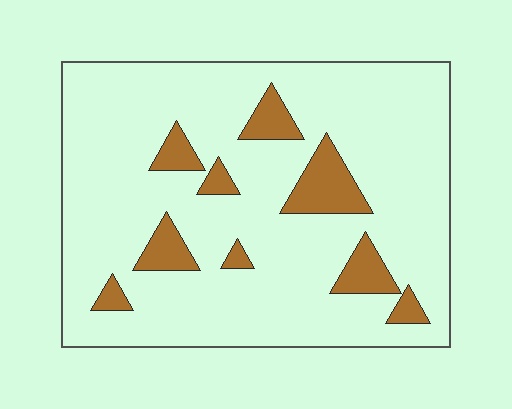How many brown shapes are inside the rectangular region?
9.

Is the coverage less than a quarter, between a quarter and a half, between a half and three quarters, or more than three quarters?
Less than a quarter.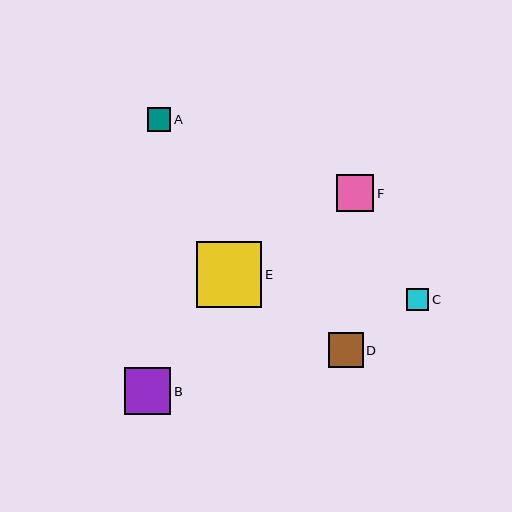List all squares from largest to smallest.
From largest to smallest: E, B, F, D, A, C.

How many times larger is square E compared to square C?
Square E is approximately 3.0 times the size of square C.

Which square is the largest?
Square E is the largest with a size of approximately 66 pixels.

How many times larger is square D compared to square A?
Square D is approximately 1.5 times the size of square A.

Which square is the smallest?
Square C is the smallest with a size of approximately 22 pixels.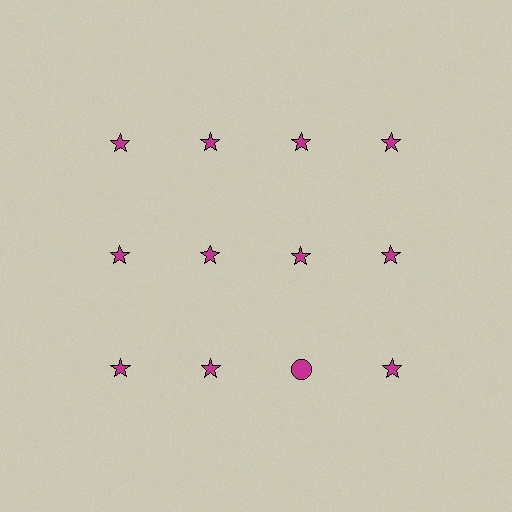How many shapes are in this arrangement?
There are 12 shapes arranged in a grid pattern.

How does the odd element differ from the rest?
It has a different shape: circle instead of star.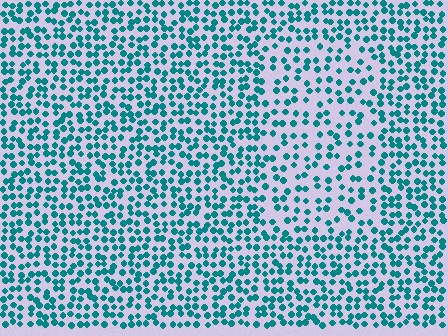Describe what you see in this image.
The image contains small teal elements arranged at two different densities. A rectangle-shaped region is visible where the elements are less densely packed than the surrounding area.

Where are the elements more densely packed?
The elements are more densely packed outside the rectangle boundary.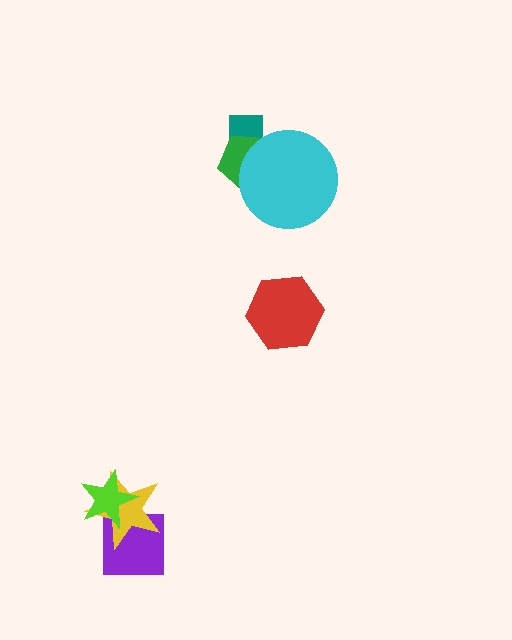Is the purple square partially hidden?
Yes, it is partially covered by another shape.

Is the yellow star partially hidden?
Yes, it is partially covered by another shape.